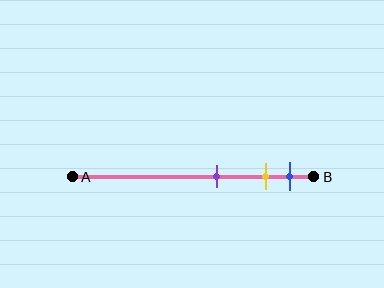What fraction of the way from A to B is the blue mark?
The blue mark is approximately 90% (0.9) of the way from A to B.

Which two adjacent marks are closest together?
The yellow and blue marks are the closest adjacent pair.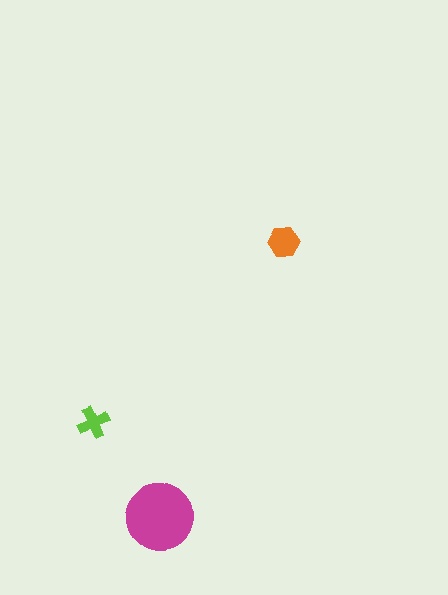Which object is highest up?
The orange hexagon is topmost.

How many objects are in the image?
There are 3 objects in the image.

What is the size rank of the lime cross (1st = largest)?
3rd.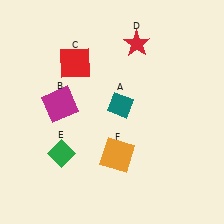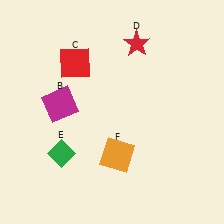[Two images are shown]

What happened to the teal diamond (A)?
The teal diamond (A) was removed in Image 2. It was in the top-right area of Image 1.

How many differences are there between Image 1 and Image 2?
There is 1 difference between the two images.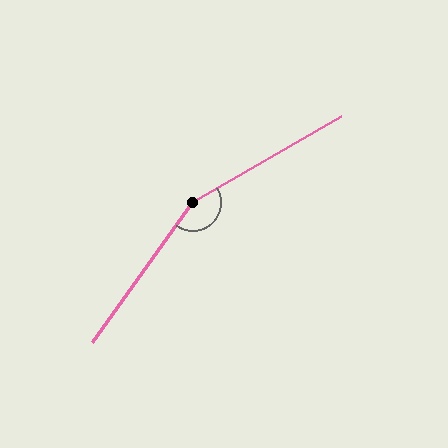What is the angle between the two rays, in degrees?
Approximately 156 degrees.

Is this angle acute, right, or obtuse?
It is obtuse.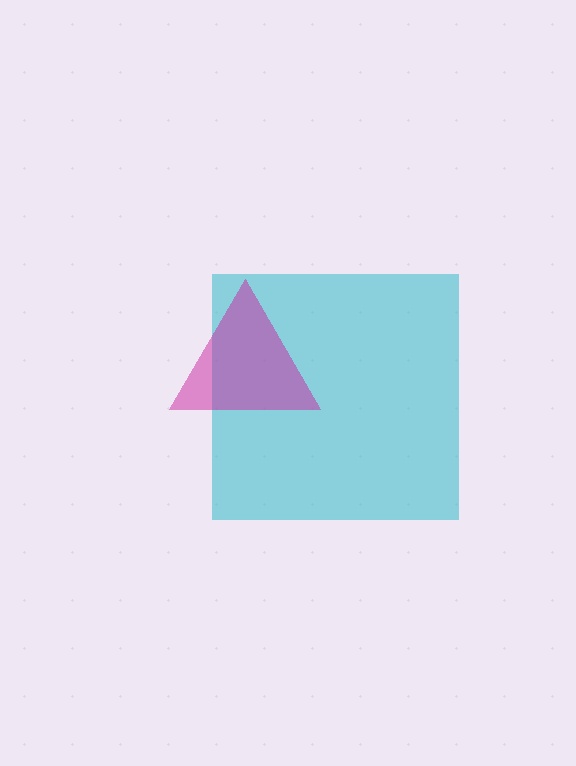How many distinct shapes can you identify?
There are 2 distinct shapes: a cyan square, a magenta triangle.